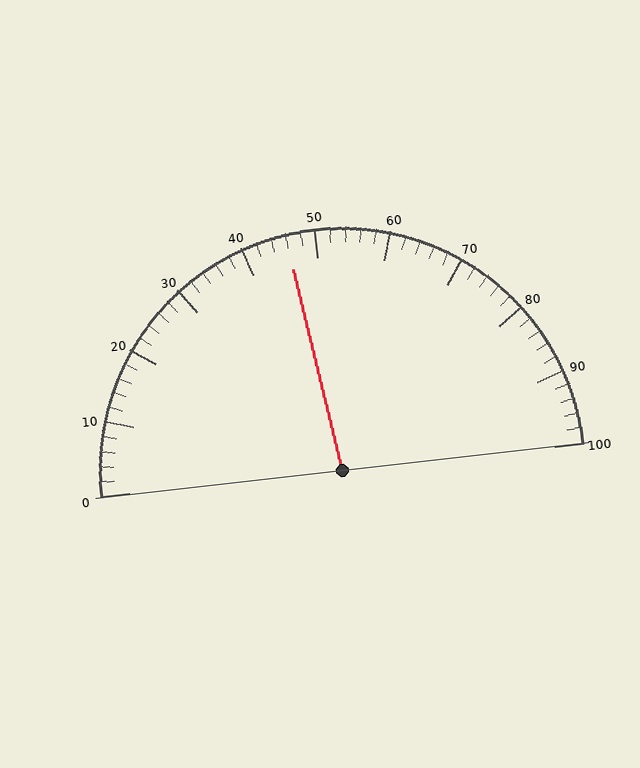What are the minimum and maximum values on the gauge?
The gauge ranges from 0 to 100.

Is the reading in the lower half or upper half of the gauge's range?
The reading is in the lower half of the range (0 to 100).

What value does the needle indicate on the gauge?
The needle indicates approximately 46.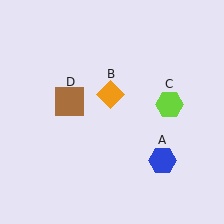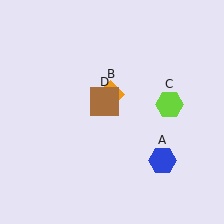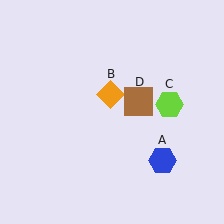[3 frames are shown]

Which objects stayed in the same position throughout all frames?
Blue hexagon (object A) and orange diamond (object B) and lime hexagon (object C) remained stationary.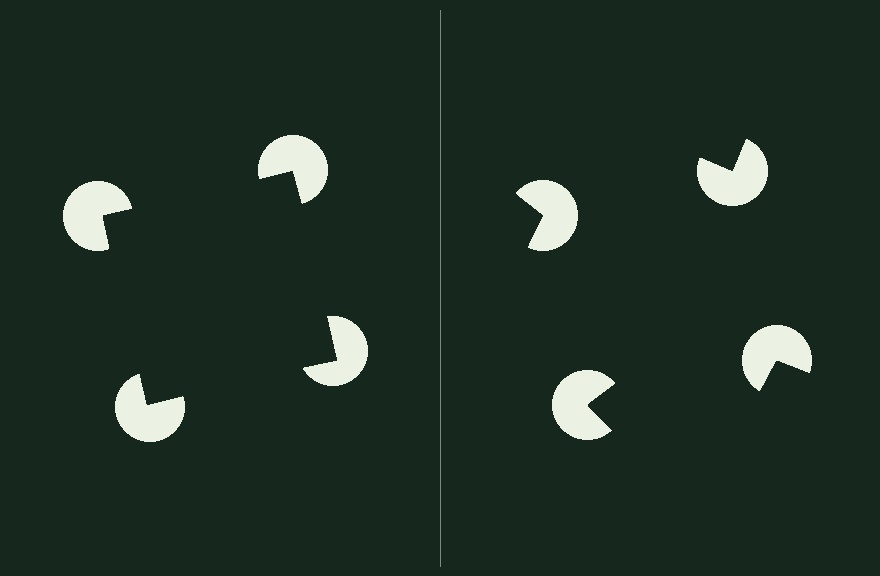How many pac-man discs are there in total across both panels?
8 — 4 on each side.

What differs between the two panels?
The pac-man discs are positioned identically on both sides; only the wedge orientations differ. On the left they align to a square; on the right they are misaligned.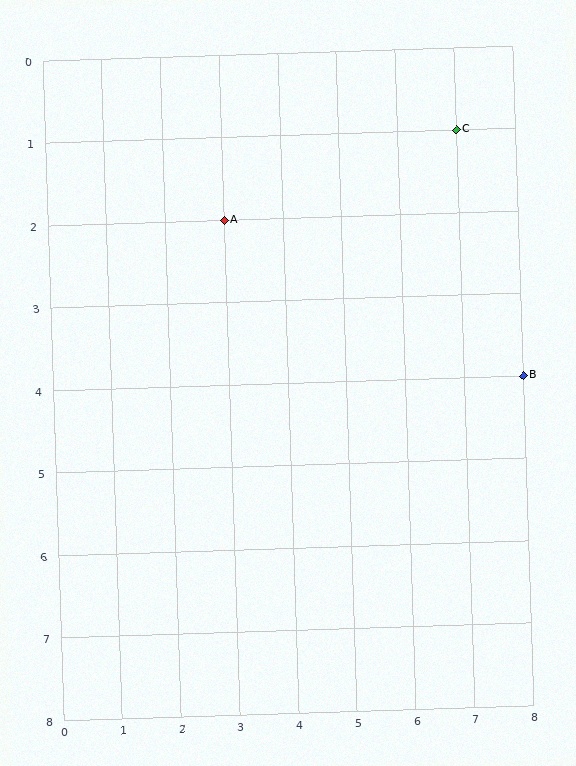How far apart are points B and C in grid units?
Points B and C are 1 column and 3 rows apart (about 3.2 grid units diagonally).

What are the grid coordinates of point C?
Point C is at grid coordinates (7, 1).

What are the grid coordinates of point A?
Point A is at grid coordinates (3, 2).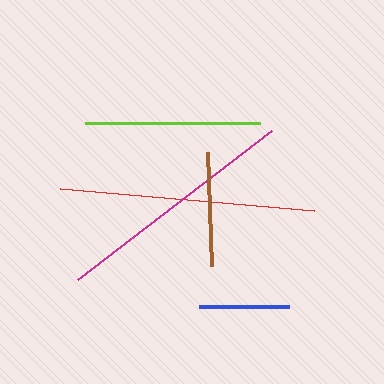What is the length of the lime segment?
The lime segment is approximately 175 pixels long.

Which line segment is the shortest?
The blue line is the shortest at approximately 90 pixels.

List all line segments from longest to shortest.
From longest to shortest: red, magenta, lime, brown, blue.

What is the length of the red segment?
The red segment is approximately 256 pixels long.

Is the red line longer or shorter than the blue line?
The red line is longer than the blue line.